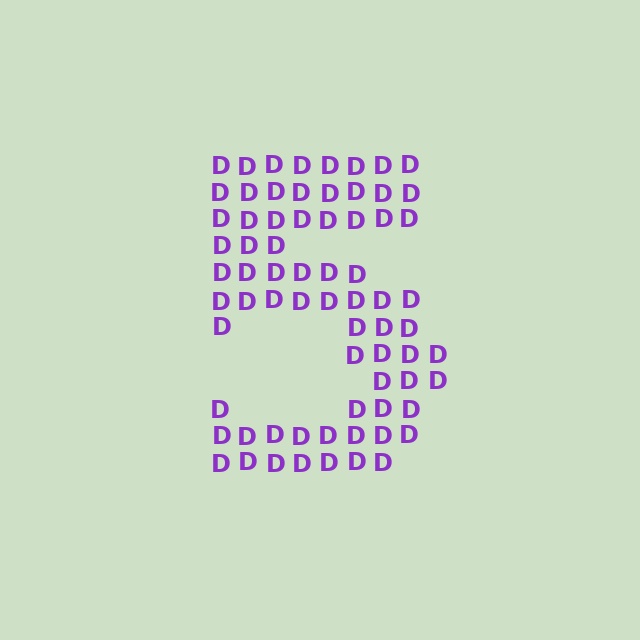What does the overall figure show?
The overall figure shows the digit 5.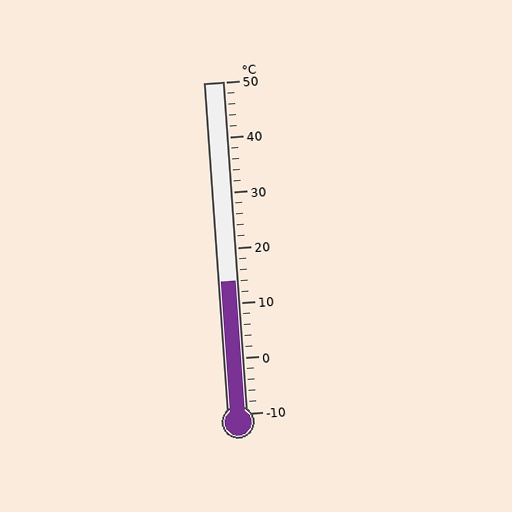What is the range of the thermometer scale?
The thermometer scale ranges from -10°C to 50°C.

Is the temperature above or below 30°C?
The temperature is below 30°C.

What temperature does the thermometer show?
The thermometer shows approximately 14°C.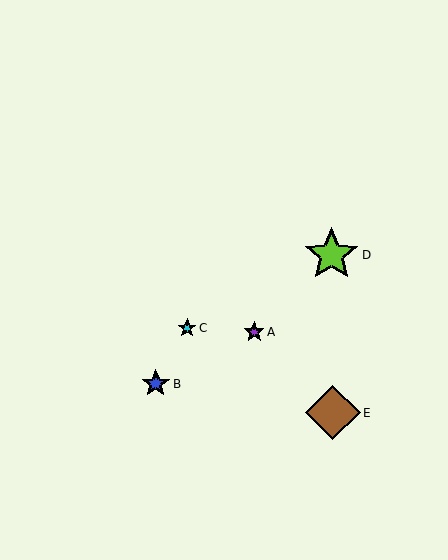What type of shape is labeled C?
Shape C is a cyan star.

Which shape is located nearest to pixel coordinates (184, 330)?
The cyan star (labeled C) at (187, 328) is nearest to that location.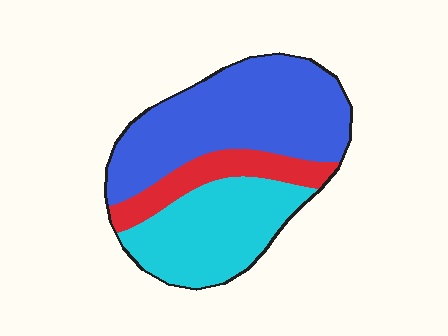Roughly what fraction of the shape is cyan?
Cyan takes up about one third (1/3) of the shape.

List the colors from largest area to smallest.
From largest to smallest: blue, cyan, red.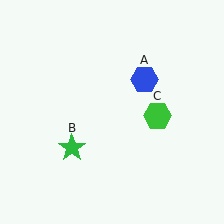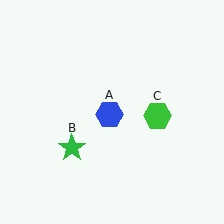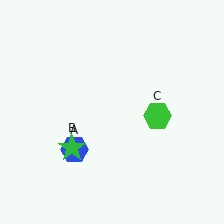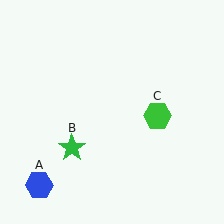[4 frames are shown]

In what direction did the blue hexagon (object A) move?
The blue hexagon (object A) moved down and to the left.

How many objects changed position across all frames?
1 object changed position: blue hexagon (object A).